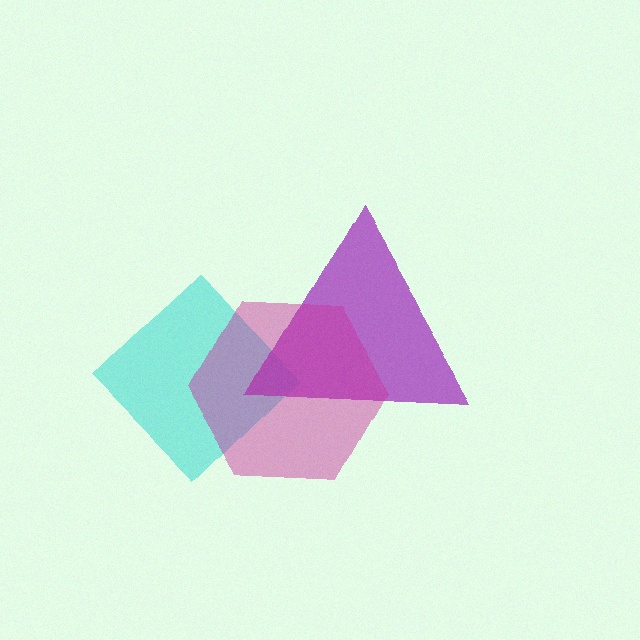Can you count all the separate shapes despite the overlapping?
Yes, there are 3 separate shapes.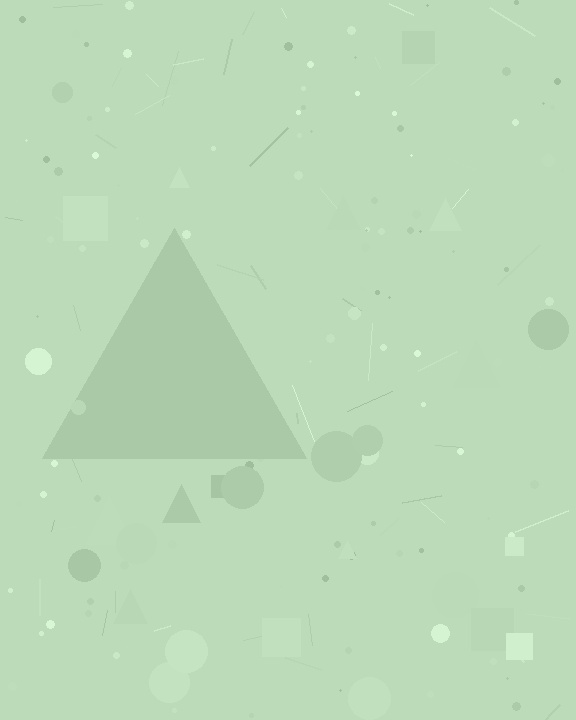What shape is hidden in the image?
A triangle is hidden in the image.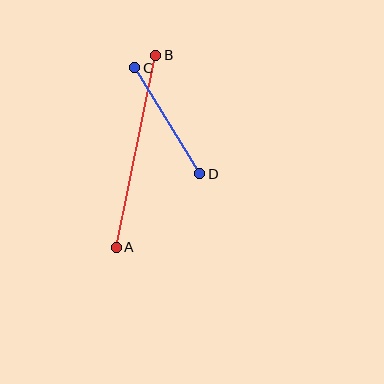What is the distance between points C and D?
The distance is approximately 125 pixels.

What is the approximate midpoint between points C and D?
The midpoint is at approximately (167, 121) pixels.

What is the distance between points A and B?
The distance is approximately 196 pixels.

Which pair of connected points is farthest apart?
Points A and B are farthest apart.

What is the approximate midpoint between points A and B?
The midpoint is at approximately (136, 151) pixels.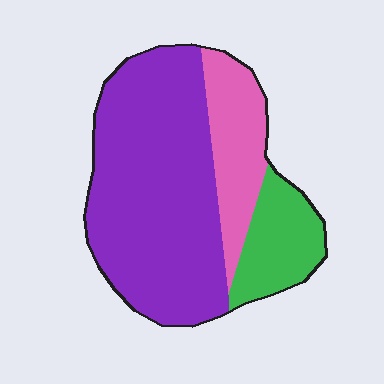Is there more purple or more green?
Purple.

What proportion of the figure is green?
Green takes up about one sixth (1/6) of the figure.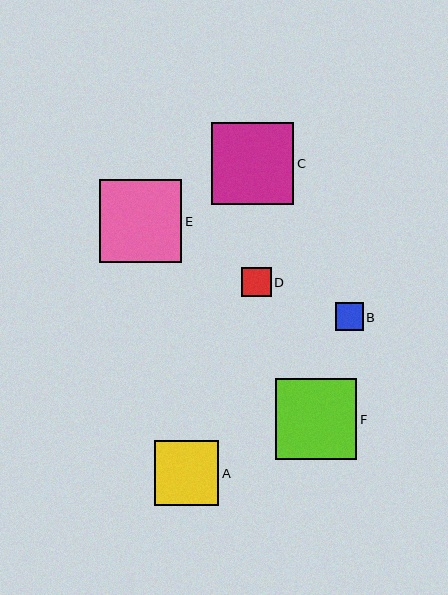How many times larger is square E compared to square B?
Square E is approximately 2.9 times the size of square B.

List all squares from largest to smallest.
From largest to smallest: E, C, F, A, D, B.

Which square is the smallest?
Square B is the smallest with a size of approximately 28 pixels.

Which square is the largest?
Square E is the largest with a size of approximately 83 pixels.